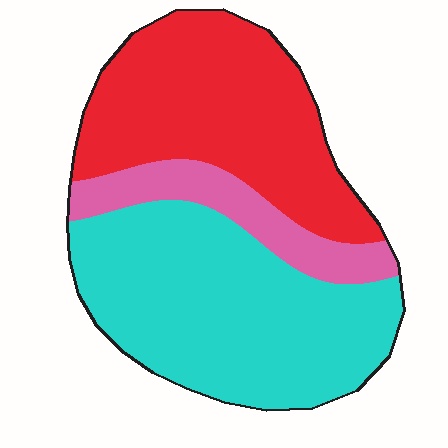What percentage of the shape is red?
Red takes up about two fifths (2/5) of the shape.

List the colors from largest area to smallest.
From largest to smallest: cyan, red, pink.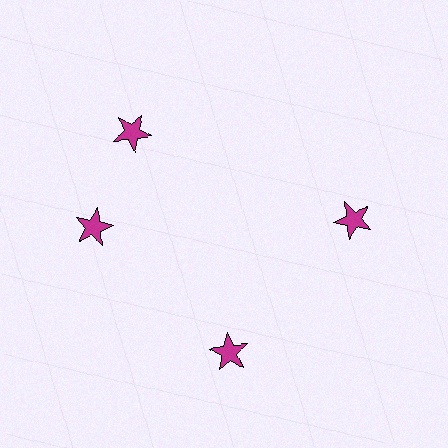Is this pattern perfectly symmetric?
No. The 4 magenta stars are arranged in a ring, but one element near the 12 o'clock position is rotated out of alignment along the ring, breaking the 4-fold rotational symmetry.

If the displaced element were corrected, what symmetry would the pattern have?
It would have 4-fold rotational symmetry — the pattern would map onto itself every 90 degrees.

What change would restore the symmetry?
The symmetry would be restored by rotating it back into even spacing with its neighbors so that all 4 stars sit at equal angles and equal distance from the center.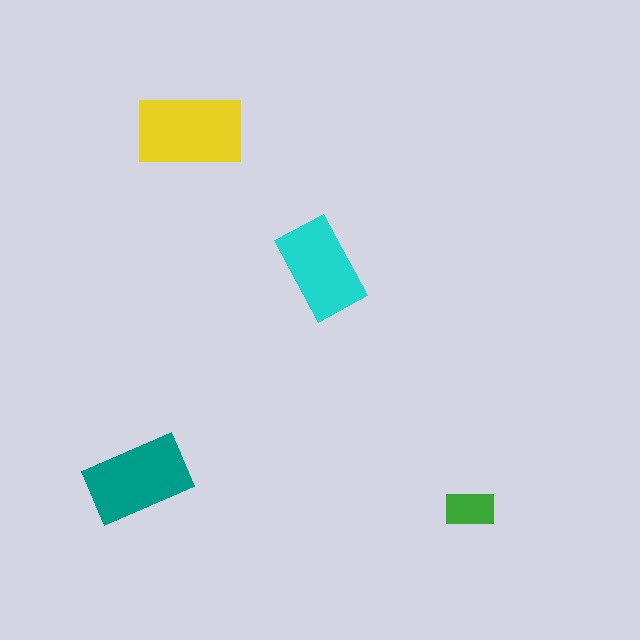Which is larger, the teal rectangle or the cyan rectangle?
The teal one.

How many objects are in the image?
There are 4 objects in the image.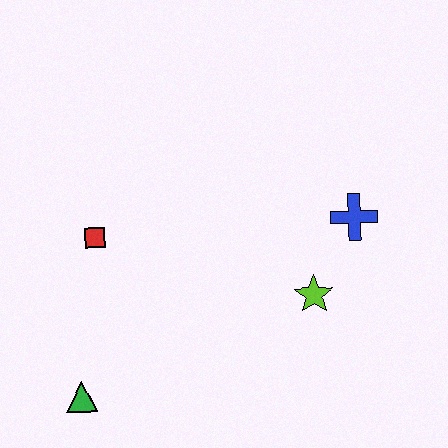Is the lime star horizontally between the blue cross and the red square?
Yes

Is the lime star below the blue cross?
Yes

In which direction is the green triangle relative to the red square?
The green triangle is below the red square.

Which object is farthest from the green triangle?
The blue cross is farthest from the green triangle.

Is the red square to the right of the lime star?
No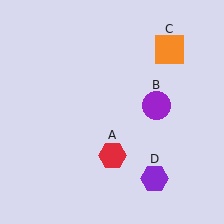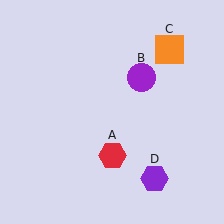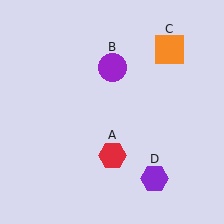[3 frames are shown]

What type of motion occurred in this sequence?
The purple circle (object B) rotated counterclockwise around the center of the scene.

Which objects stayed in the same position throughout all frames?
Red hexagon (object A) and orange square (object C) and purple hexagon (object D) remained stationary.